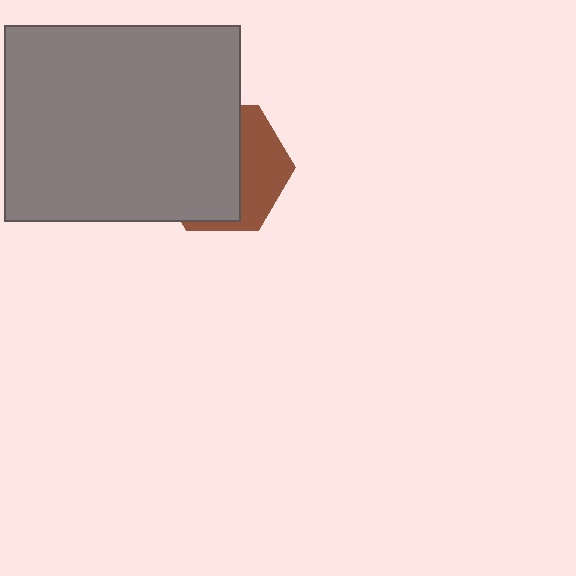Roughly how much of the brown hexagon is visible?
A small part of it is visible (roughly 37%).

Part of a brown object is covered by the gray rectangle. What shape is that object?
It is a hexagon.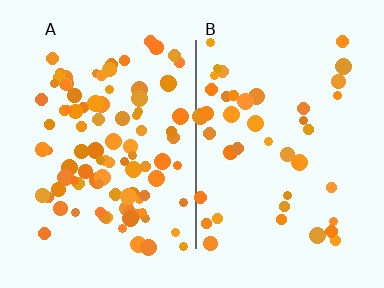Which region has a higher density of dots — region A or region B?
A (the left).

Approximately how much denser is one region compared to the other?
Approximately 2.3× — region A over region B.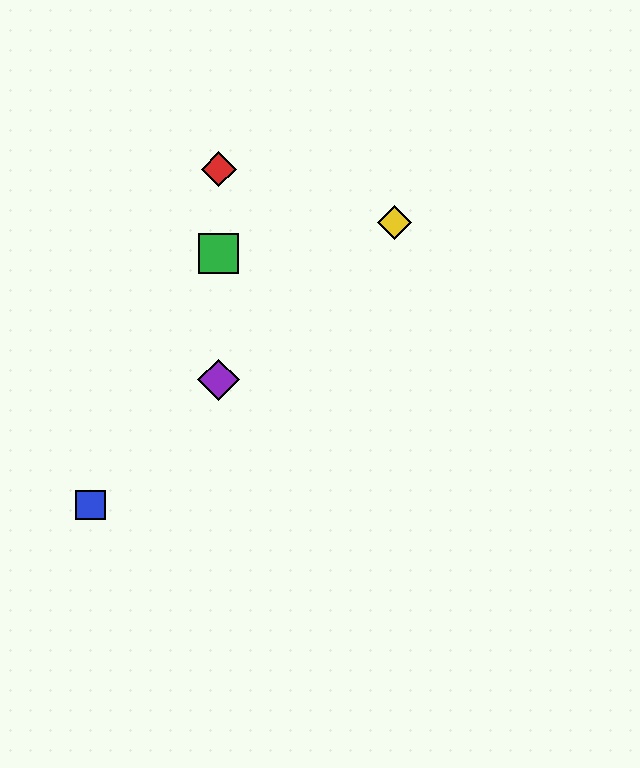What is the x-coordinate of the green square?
The green square is at x≈219.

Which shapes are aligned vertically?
The red diamond, the green square, the purple diamond are aligned vertically.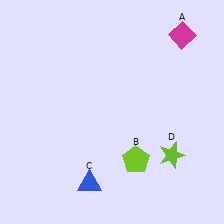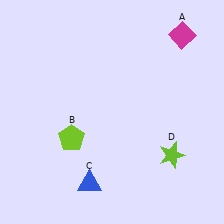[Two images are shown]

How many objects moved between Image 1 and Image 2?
1 object moved between the two images.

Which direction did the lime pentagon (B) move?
The lime pentagon (B) moved left.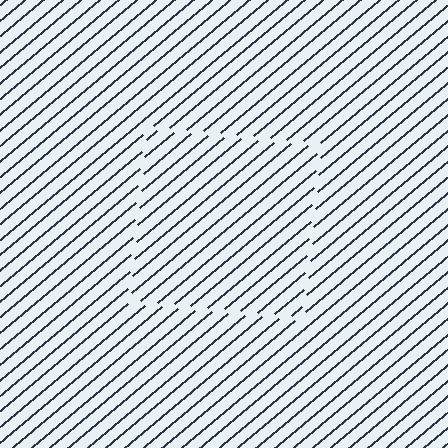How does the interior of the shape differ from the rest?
The interior of the shape contains the same grating, shifted by half a period — the contour is defined by the phase discontinuity where line-ends from the inner and outer gratings abut.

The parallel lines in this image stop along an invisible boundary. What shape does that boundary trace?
An illusory square. The interior of the shape contains the same grating, shifted by half a period — the contour is defined by the phase discontinuity where line-ends from the inner and outer gratings abut.